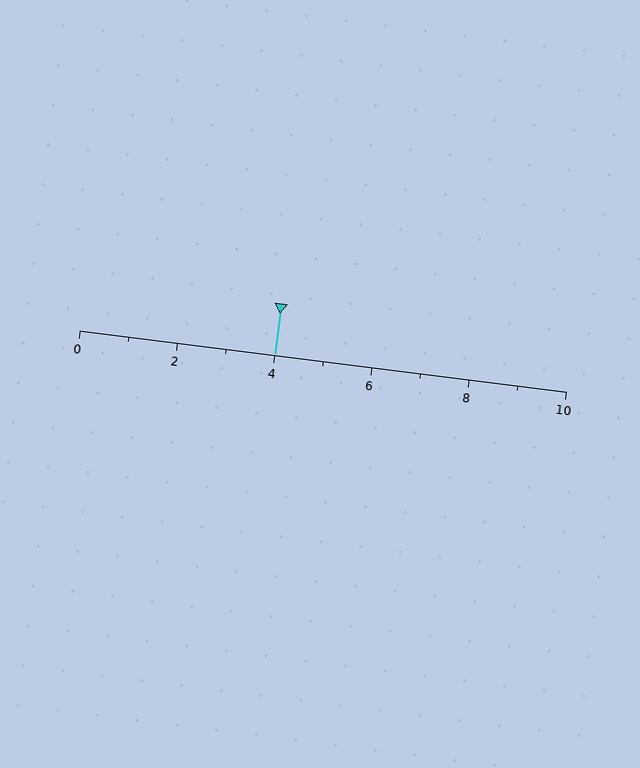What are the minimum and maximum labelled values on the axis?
The axis runs from 0 to 10.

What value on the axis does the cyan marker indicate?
The marker indicates approximately 4.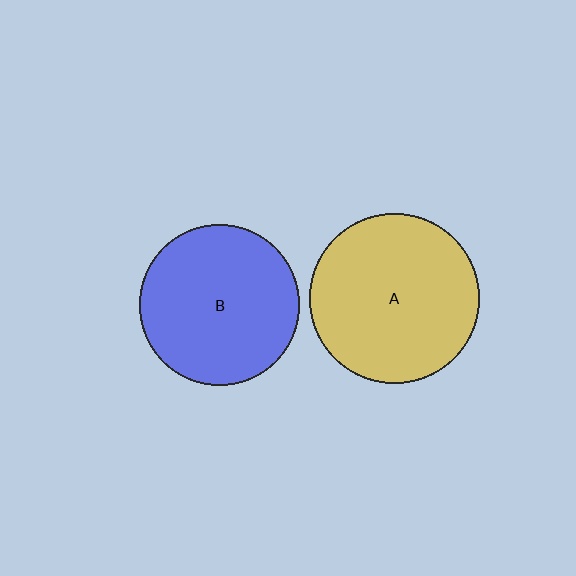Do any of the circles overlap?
No, none of the circles overlap.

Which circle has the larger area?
Circle A (yellow).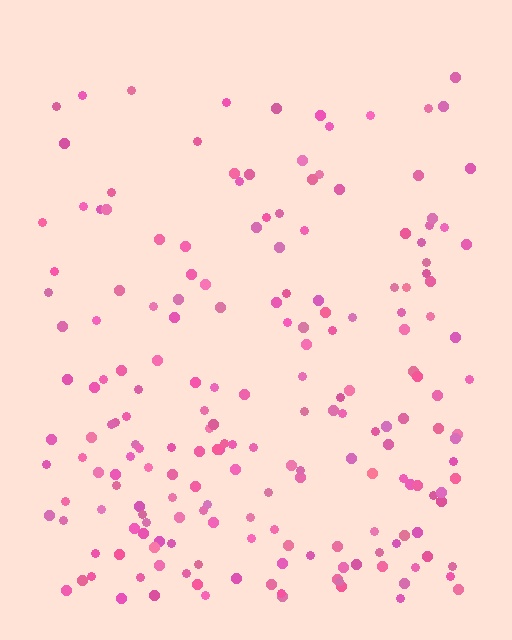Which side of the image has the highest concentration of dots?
The bottom.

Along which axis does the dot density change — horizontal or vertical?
Vertical.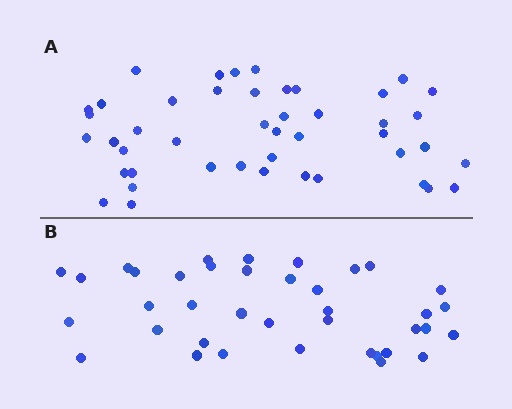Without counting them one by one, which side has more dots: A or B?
Region A (the top region) has more dots.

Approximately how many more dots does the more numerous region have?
Region A has roughly 8 or so more dots than region B.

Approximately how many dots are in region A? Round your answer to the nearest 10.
About 40 dots. (The exact count is 45, which rounds to 40.)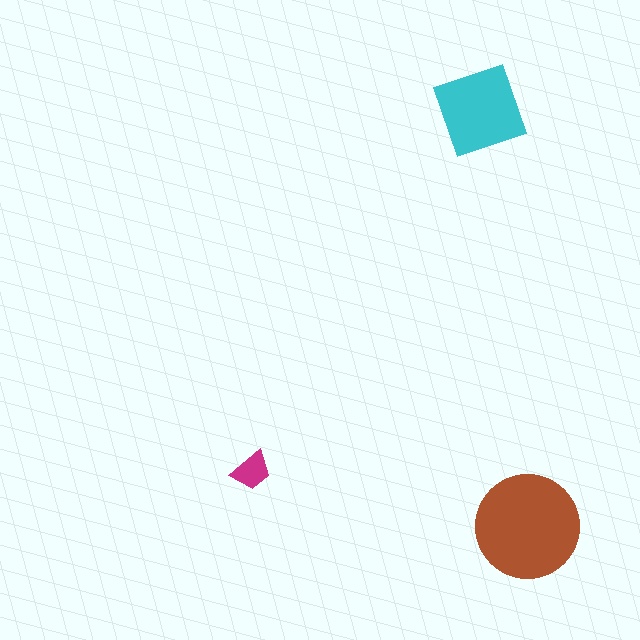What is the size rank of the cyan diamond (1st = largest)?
2nd.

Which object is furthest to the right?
The brown circle is rightmost.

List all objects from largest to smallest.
The brown circle, the cyan diamond, the magenta trapezoid.